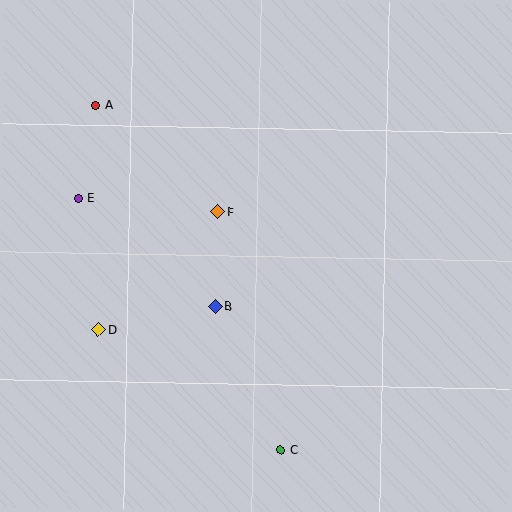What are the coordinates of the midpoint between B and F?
The midpoint between B and F is at (217, 259).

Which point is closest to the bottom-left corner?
Point D is closest to the bottom-left corner.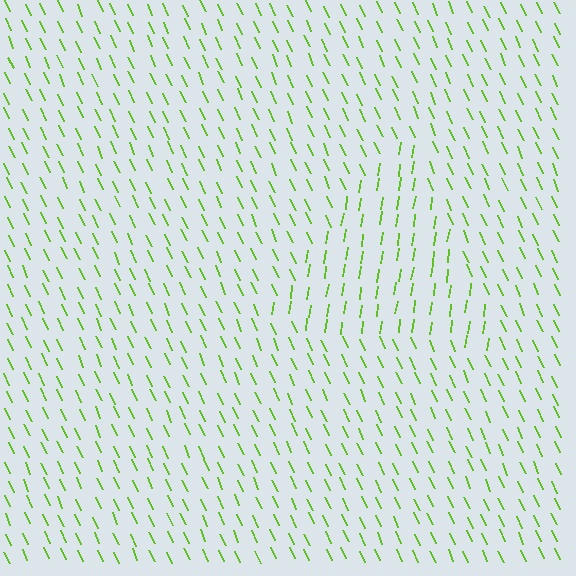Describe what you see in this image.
The image is filled with small lime line segments. A triangle region in the image has lines oriented differently from the surrounding lines, creating a visible texture boundary.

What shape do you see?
I see a triangle.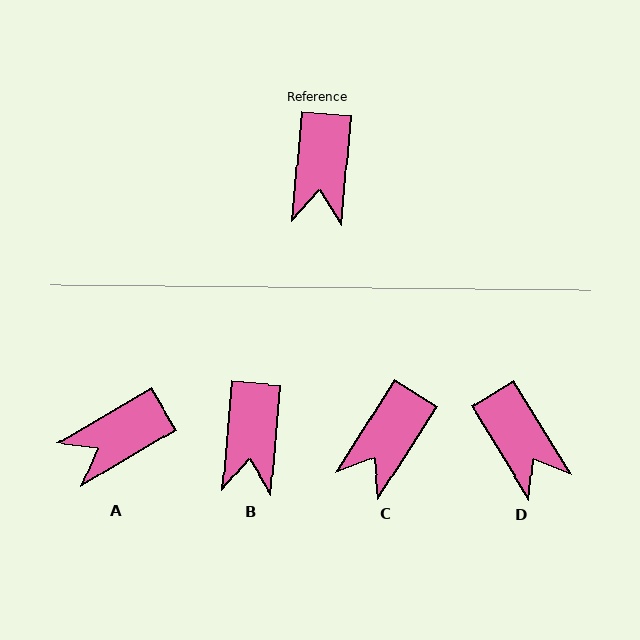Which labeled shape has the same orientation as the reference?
B.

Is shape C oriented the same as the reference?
No, it is off by about 27 degrees.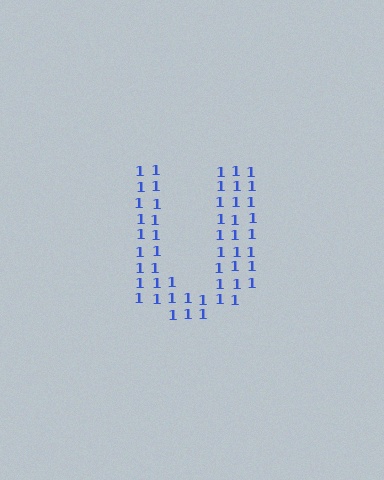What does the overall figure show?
The overall figure shows the letter U.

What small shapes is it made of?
It is made of small digit 1's.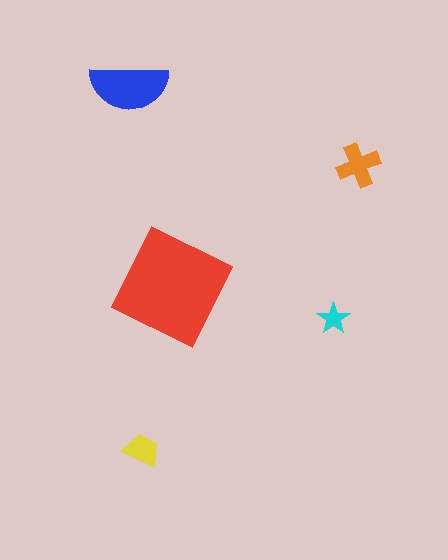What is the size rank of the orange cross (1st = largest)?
3rd.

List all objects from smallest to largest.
The cyan star, the yellow trapezoid, the orange cross, the blue semicircle, the red diamond.